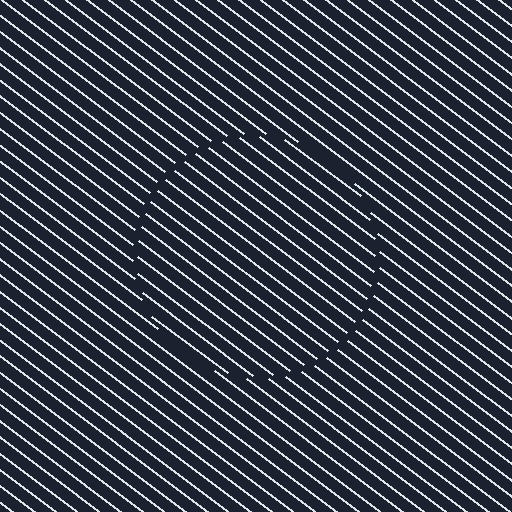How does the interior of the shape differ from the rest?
The interior of the shape contains the same grating, shifted by half a period — the contour is defined by the phase discontinuity where line-ends from the inner and outer gratings abut.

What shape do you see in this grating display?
An illusory circle. The interior of the shape contains the same grating, shifted by half a period — the contour is defined by the phase discontinuity where line-ends from the inner and outer gratings abut.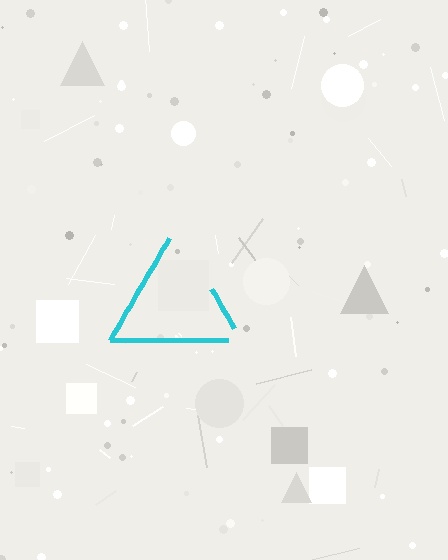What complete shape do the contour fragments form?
The contour fragments form a triangle.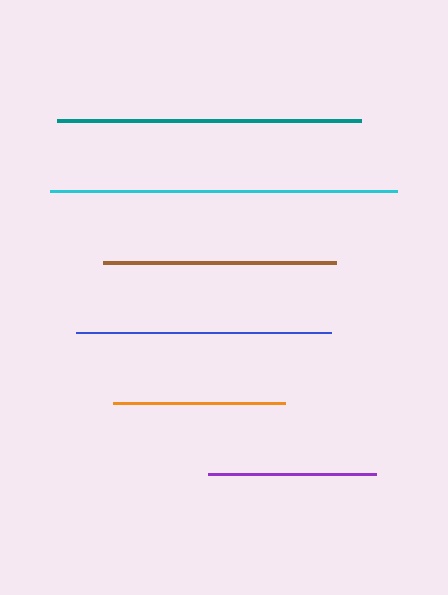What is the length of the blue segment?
The blue segment is approximately 255 pixels long.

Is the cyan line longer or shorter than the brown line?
The cyan line is longer than the brown line.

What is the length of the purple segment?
The purple segment is approximately 168 pixels long.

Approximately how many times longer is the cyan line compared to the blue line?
The cyan line is approximately 1.4 times the length of the blue line.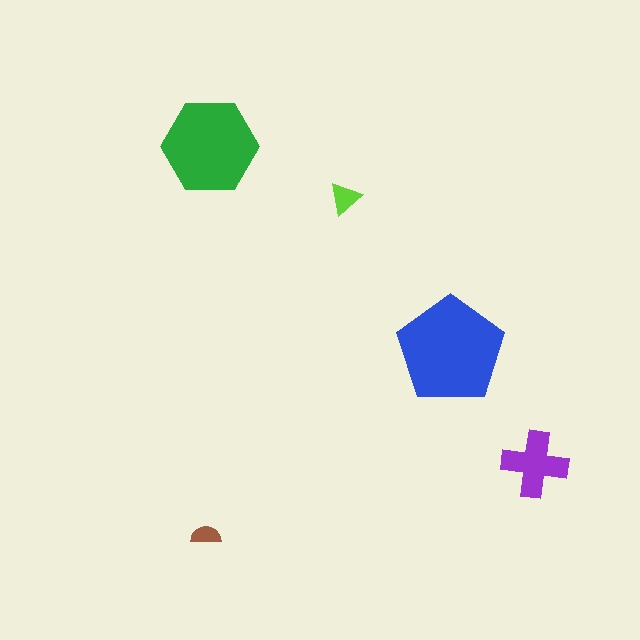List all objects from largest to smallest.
The blue pentagon, the green hexagon, the purple cross, the lime triangle, the brown semicircle.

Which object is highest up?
The green hexagon is topmost.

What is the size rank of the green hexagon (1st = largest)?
2nd.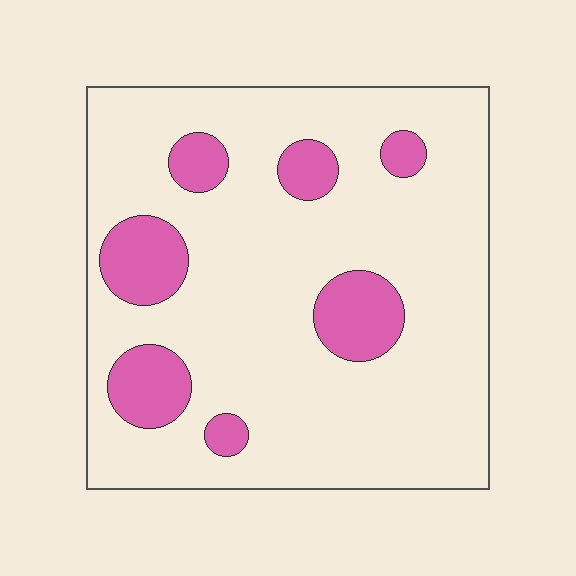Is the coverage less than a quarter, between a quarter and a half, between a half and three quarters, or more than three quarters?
Less than a quarter.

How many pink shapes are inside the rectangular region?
7.